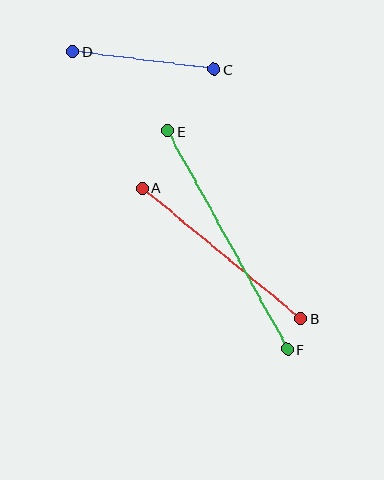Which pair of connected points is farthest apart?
Points E and F are farthest apart.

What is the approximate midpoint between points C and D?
The midpoint is at approximately (143, 61) pixels.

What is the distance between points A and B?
The distance is approximately 205 pixels.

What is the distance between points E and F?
The distance is approximately 249 pixels.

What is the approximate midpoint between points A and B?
The midpoint is at approximately (222, 253) pixels.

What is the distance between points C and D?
The distance is approximately 142 pixels.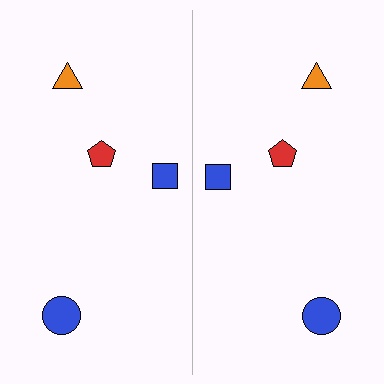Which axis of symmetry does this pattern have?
The pattern has a vertical axis of symmetry running through the center of the image.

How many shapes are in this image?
There are 8 shapes in this image.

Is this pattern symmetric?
Yes, this pattern has bilateral (reflection) symmetry.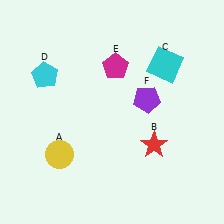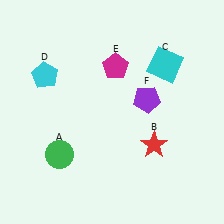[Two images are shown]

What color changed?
The circle (A) changed from yellow in Image 1 to green in Image 2.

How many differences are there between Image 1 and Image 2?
There is 1 difference between the two images.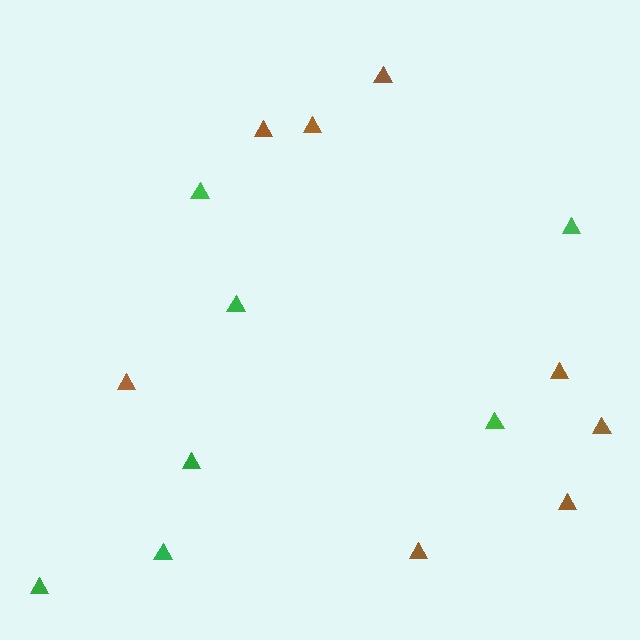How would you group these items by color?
There are 2 groups: one group of brown triangles (8) and one group of green triangles (7).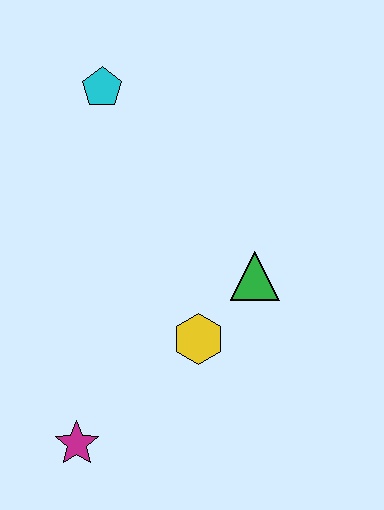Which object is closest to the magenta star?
The yellow hexagon is closest to the magenta star.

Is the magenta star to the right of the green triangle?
No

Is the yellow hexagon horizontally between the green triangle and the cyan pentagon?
Yes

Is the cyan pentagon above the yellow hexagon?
Yes